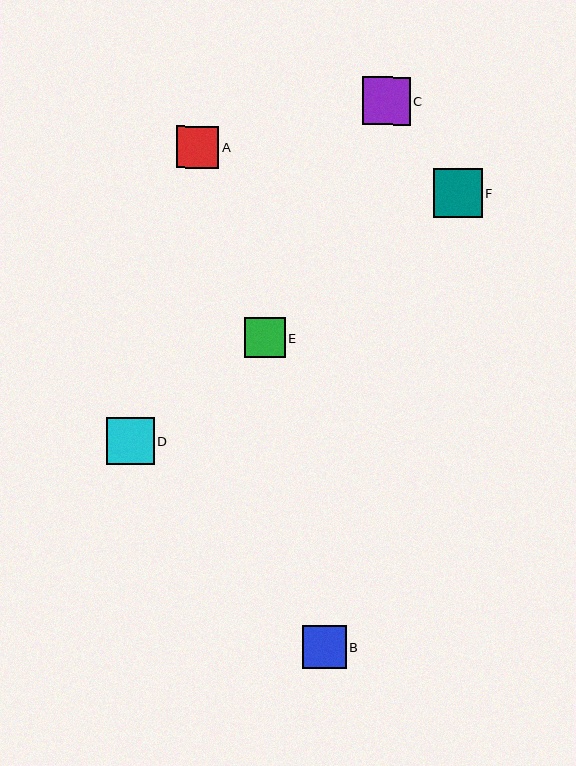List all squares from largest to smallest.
From largest to smallest: F, C, D, B, A, E.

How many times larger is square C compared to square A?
Square C is approximately 1.1 times the size of square A.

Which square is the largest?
Square F is the largest with a size of approximately 49 pixels.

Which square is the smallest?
Square E is the smallest with a size of approximately 40 pixels.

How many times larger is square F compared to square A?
Square F is approximately 1.2 times the size of square A.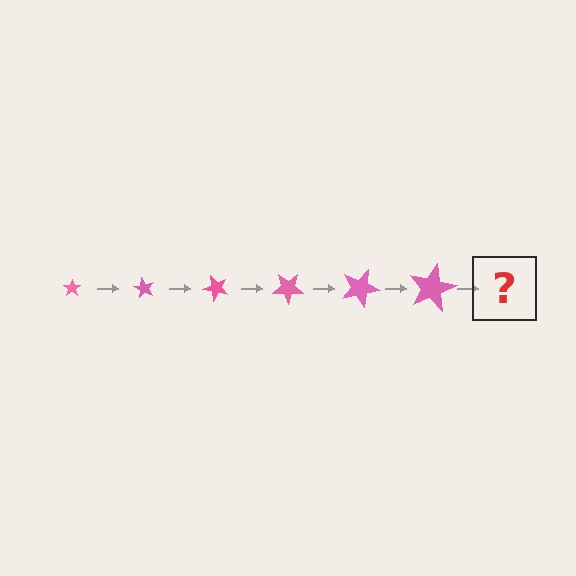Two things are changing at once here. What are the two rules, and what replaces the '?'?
The two rules are that the star grows larger each step and it rotates 60 degrees each step. The '?' should be a star, larger than the previous one and rotated 360 degrees from the start.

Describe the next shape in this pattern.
It should be a star, larger than the previous one and rotated 360 degrees from the start.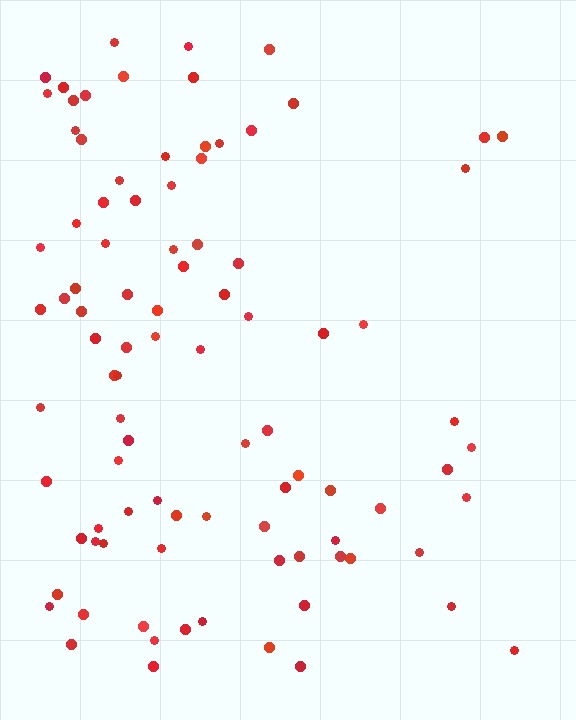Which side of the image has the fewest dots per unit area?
The right.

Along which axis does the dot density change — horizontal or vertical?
Horizontal.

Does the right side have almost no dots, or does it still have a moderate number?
Still a moderate number, just noticeably fewer than the left.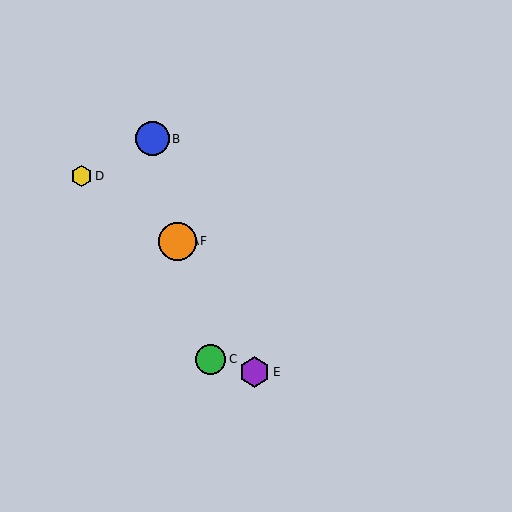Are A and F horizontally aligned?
Yes, both are at y≈242.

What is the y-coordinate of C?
Object C is at y≈359.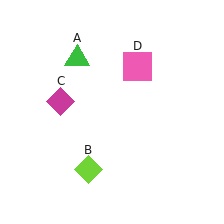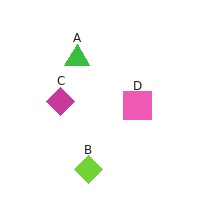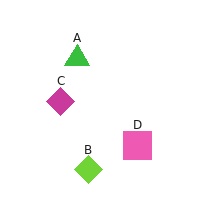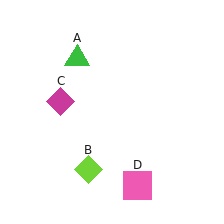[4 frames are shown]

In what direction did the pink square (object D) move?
The pink square (object D) moved down.